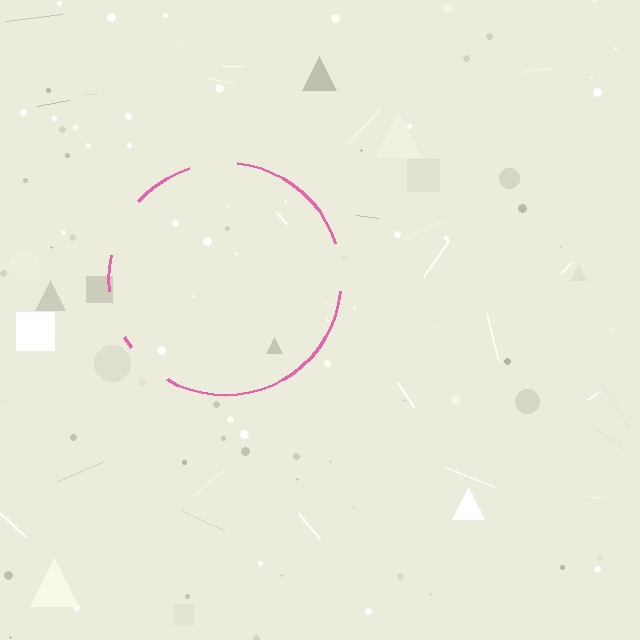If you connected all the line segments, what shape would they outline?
They would outline a circle.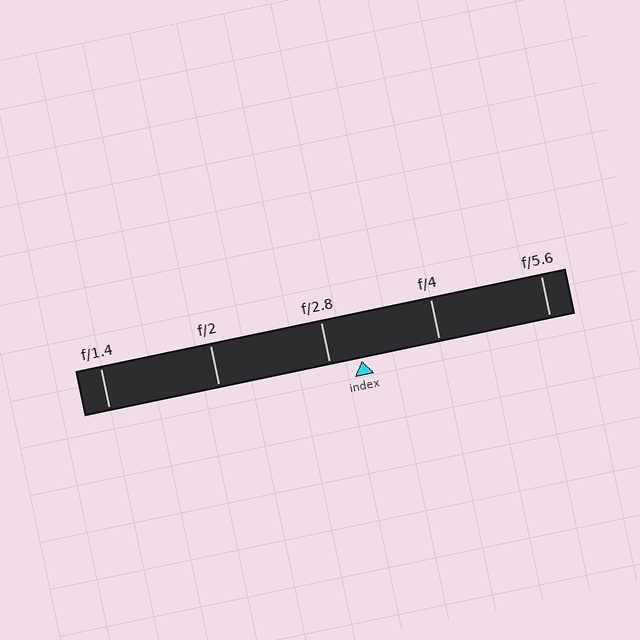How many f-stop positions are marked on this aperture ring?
There are 5 f-stop positions marked.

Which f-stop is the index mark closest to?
The index mark is closest to f/2.8.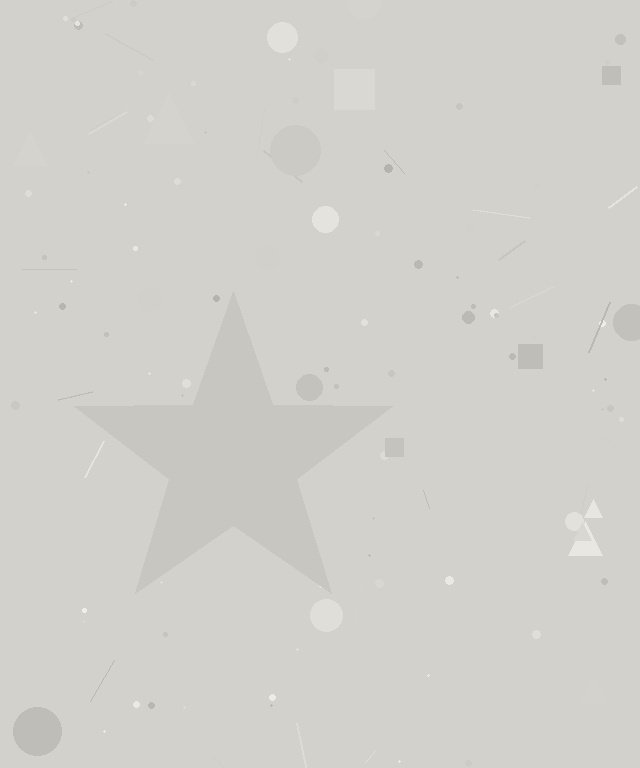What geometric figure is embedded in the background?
A star is embedded in the background.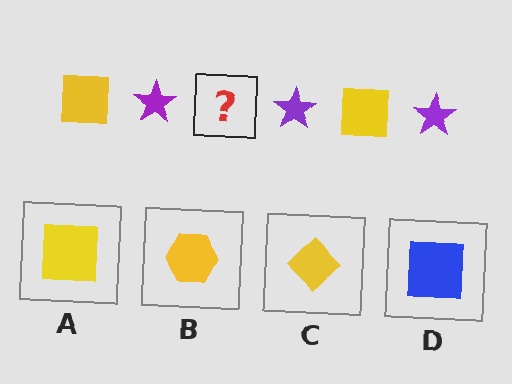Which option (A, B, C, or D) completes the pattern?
A.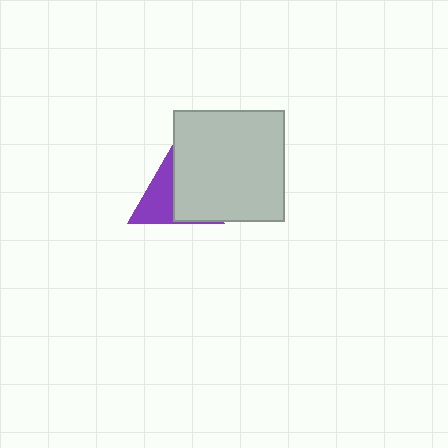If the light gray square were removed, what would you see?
You would see the complete purple triangle.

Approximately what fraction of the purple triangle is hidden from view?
Roughly 53% of the purple triangle is hidden behind the light gray square.